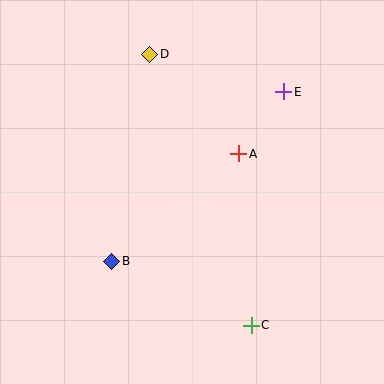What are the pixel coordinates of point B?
Point B is at (112, 261).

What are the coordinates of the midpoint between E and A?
The midpoint between E and A is at (261, 123).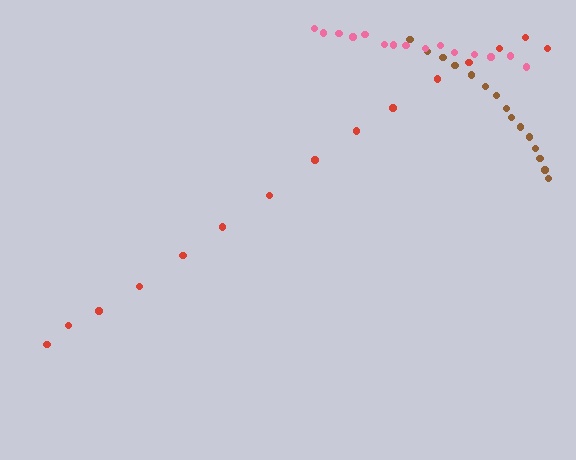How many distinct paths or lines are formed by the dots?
There are 3 distinct paths.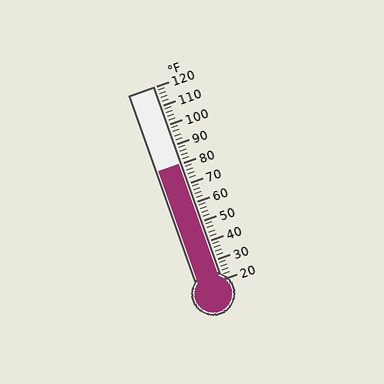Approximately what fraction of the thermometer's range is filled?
The thermometer is filled to approximately 60% of its range.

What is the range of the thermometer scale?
The thermometer scale ranges from 20°F to 120°F.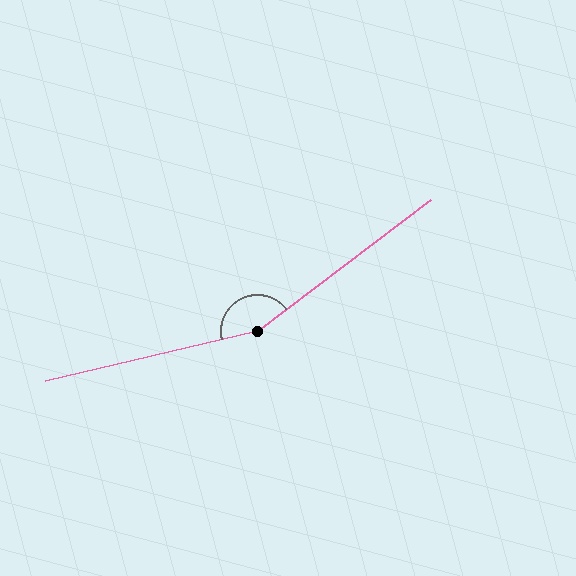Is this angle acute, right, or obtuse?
It is obtuse.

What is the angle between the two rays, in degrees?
Approximately 156 degrees.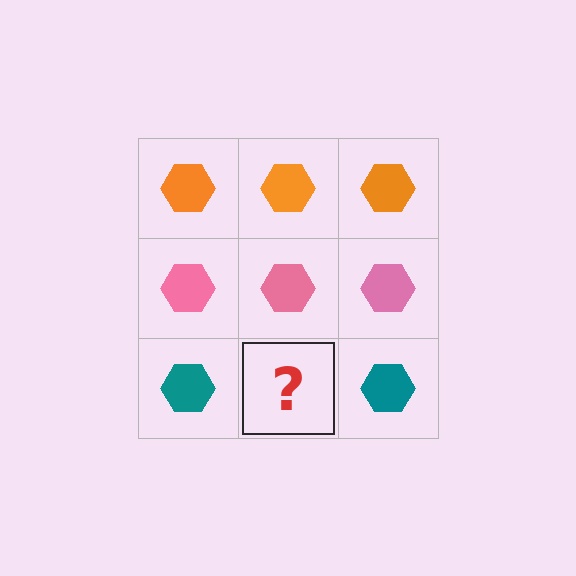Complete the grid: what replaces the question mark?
The question mark should be replaced with a teal hexagon.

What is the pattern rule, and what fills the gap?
The rule is that each row has a consistent color. The gap should be filled with a teal hexagon.